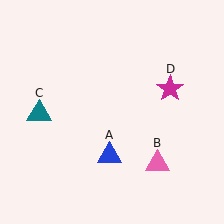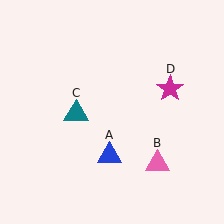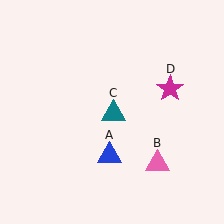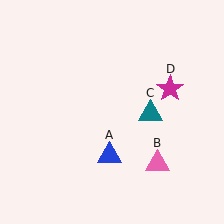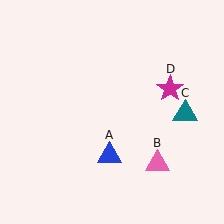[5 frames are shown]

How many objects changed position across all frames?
1 object changed position: teal triangle (object C).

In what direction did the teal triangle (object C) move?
The teal triangle (object C) moved right.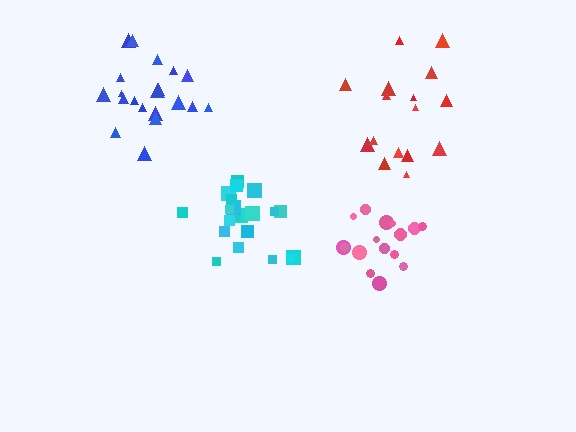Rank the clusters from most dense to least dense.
cyan, pink, blue, red.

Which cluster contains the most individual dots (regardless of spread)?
Cyan (22).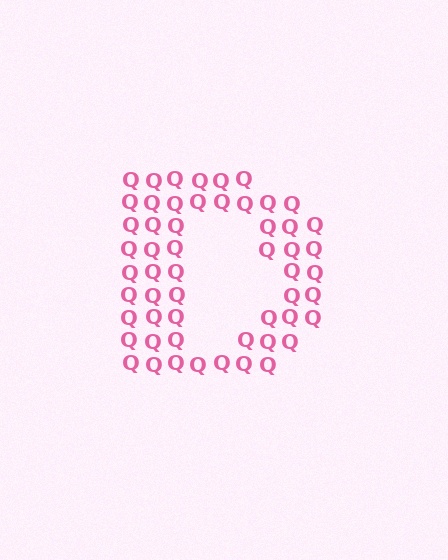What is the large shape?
The large shape is the letter D.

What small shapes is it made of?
It is made of small letter Q's.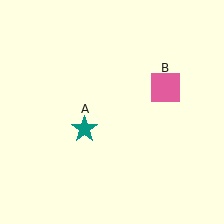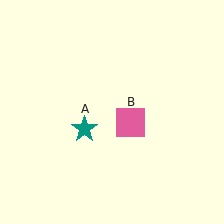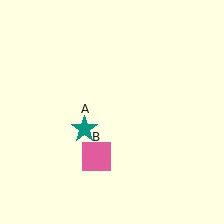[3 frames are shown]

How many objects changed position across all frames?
1 object changed position: pink square (object B).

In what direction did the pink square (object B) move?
The pink square (object B) moved down and to the left.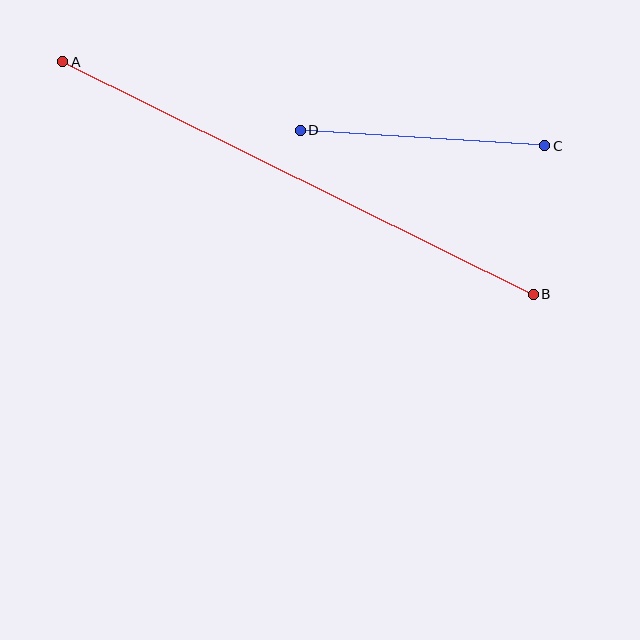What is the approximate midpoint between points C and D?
The midpoint is at approximately (423, 138) pixels.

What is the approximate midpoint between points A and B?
The midpoint is at approximately (298, 178) pixels.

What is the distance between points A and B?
The distance is approximately 525 pixels.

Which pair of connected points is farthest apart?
Points A and B are farthest apart.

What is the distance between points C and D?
The distance is approximately 245 pixels.